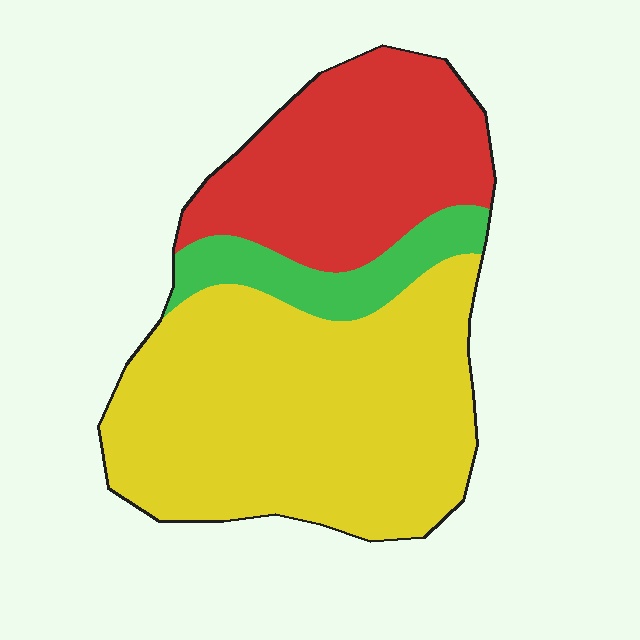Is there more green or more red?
Red.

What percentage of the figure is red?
Red takes up about one third (1/3) of the figure.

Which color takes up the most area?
Yellow, at roughly 55%.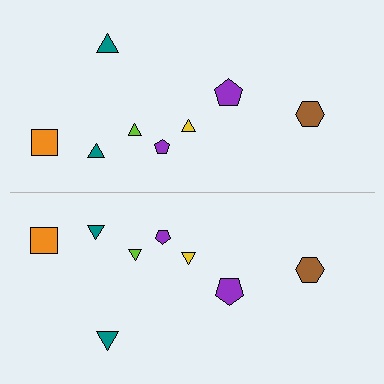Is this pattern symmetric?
Yes, this pattern has bilateral (reflection) symmetry.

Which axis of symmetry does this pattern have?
The pattern has a horizontal axis of symmetry running through the center of the image.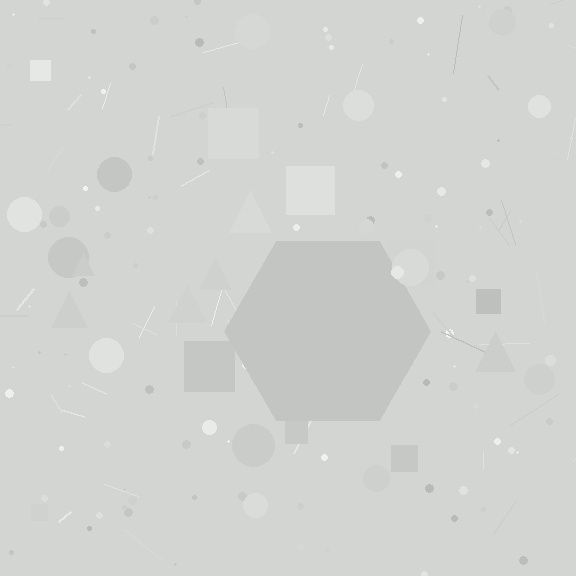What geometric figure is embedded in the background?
A hexagon is embedded in the background.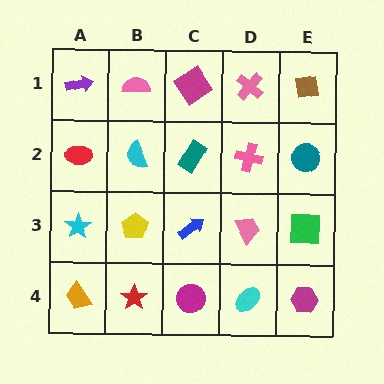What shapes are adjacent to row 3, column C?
A teal rectangle (row 2, column C), a magenta circle (row 4, column C), a yellow pentagon (row 3, column B), a pink trapezoid (row 3, column D).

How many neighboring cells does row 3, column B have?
4.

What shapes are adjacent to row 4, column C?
A blue arrow (row 3, column C), a red star (row 4, column B), a cyan ellipse (row 4, column D).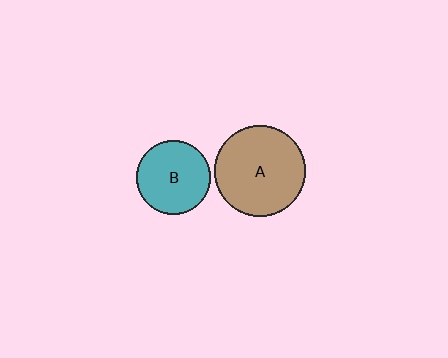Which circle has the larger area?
Circle A (brown).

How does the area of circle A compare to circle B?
Approximately 1.5 times.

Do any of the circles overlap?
No, none of the circles overlap.